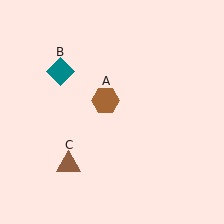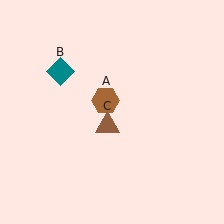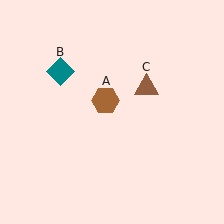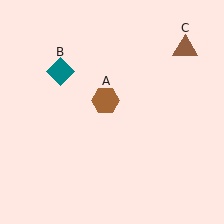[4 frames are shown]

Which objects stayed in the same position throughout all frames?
Brown hexagon (object A) and teal diamond (object B) remained stationary.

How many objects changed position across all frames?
1 object changed position: brown triangle (object C).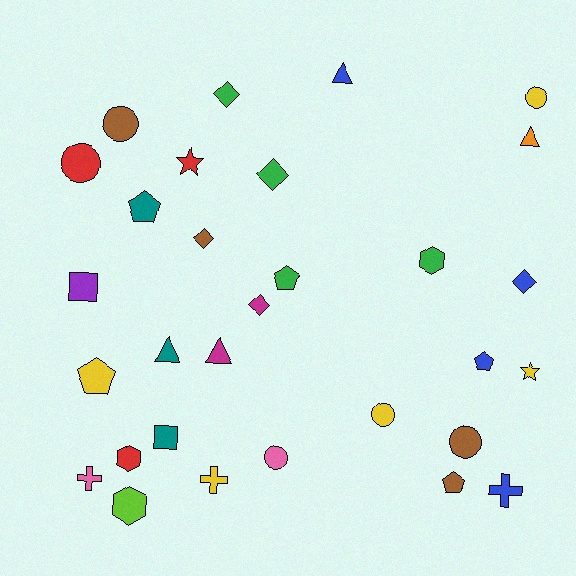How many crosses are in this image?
There are 3 crosses.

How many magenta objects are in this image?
There are 2 magenta objects.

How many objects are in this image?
There are 30 objects.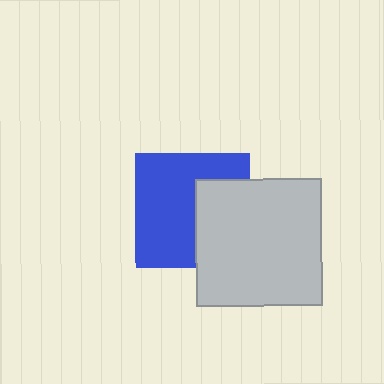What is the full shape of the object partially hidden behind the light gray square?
The partially hidden object is a blue square.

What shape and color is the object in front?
The object in front is a light gray square.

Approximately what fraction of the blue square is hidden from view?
Roughly 37% of the blue square is hidden behind the light gray square.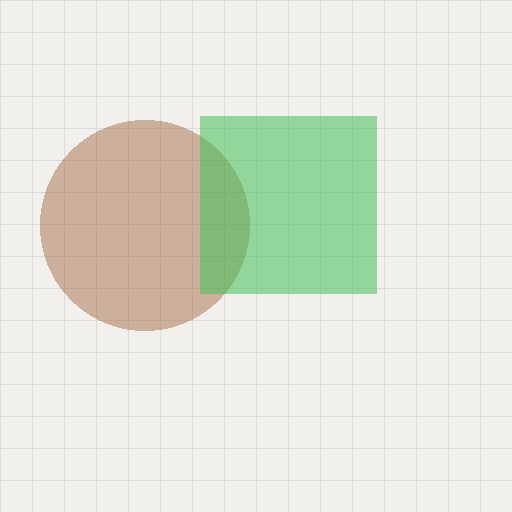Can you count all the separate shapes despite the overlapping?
Yes, there are 2 separate shapes.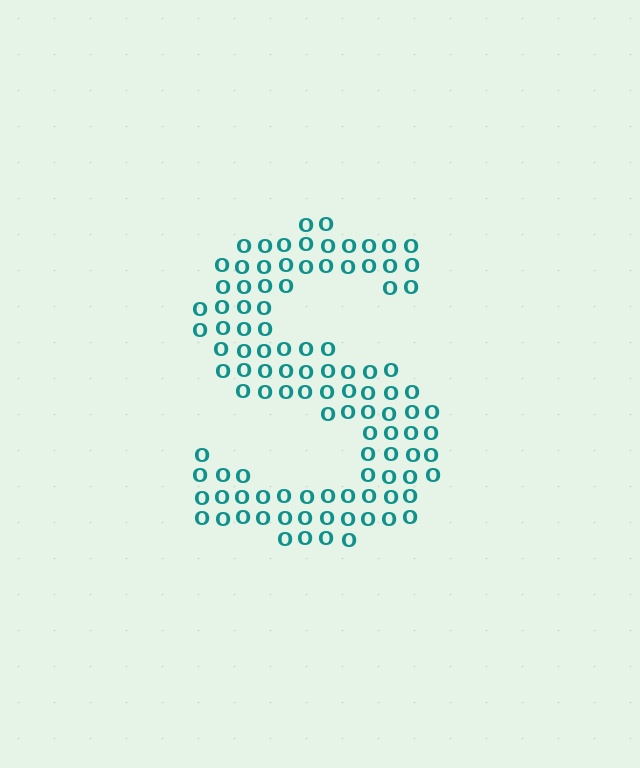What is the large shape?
The large shape is the letter S.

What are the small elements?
The small elements are letter O's.